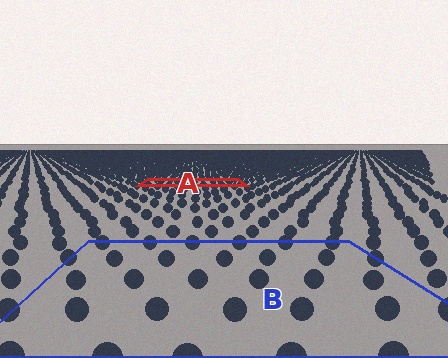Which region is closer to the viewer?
Region B is closer. The texture elements there are larger and more spread out.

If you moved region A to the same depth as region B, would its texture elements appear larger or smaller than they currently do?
They would appear larger. At a closer depth, the same texture elements are projected at a bigger on-screen size.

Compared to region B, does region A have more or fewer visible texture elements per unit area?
Region A has more texture elements per unit area — they are packed more densely because it is farther away.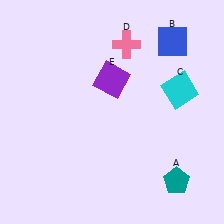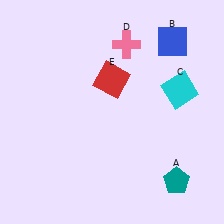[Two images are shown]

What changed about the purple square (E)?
In Image 1, E is purple. In Image 2, it changed to red.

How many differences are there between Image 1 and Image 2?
There is 1 difference between the two images.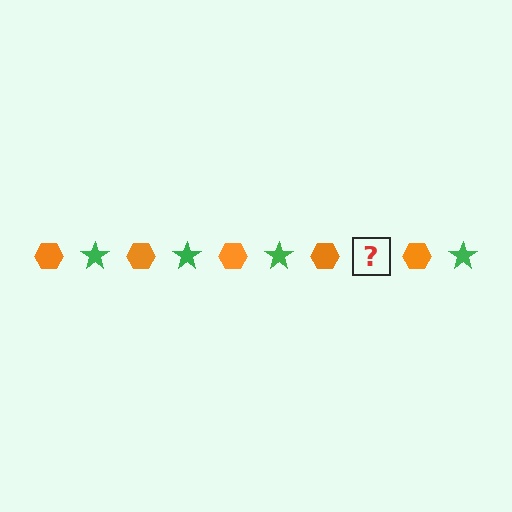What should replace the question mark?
The question mark should be replaced with a green star.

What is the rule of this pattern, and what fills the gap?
The rule is that the pattern alternates between orange hexagon and green star. The gap should be filled with a green star.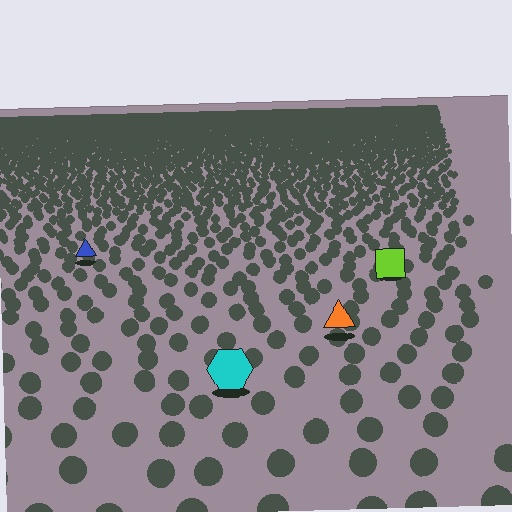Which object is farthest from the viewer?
The blue triangle is farthest from the viewer. It appears smaller and the ground texture around it is denser.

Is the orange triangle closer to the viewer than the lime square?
Yes. The orange triangle is closer — you can tell from the texture gradient: the ground texture is coarser near it.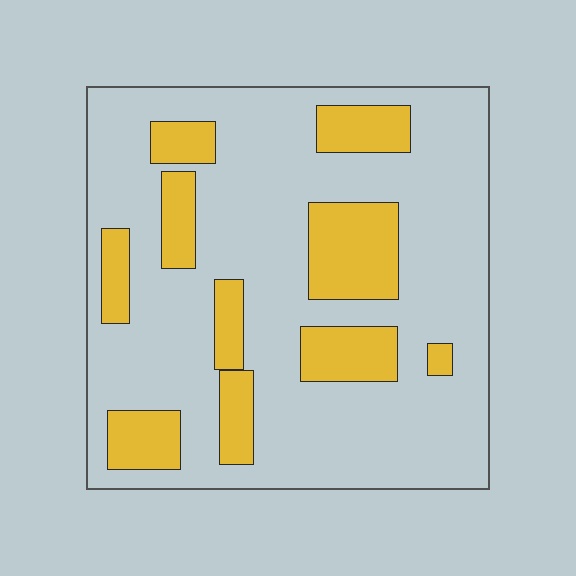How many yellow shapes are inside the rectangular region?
10.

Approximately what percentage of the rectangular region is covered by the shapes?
Approximately 25%.